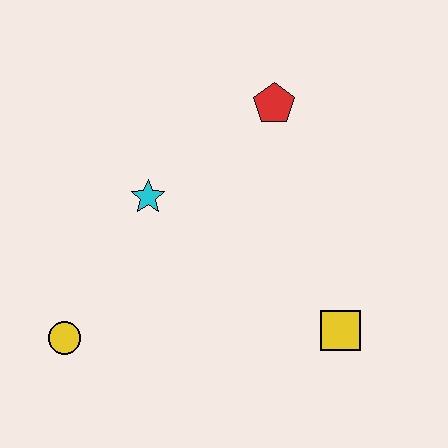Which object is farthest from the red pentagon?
The yellow circle is farthest from the red pentagon.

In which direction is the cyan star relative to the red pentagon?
The cyan star is to the left of the red pentagon.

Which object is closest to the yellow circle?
The cyan star is closest to the yellow circle.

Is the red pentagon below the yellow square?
No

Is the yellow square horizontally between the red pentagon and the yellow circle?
No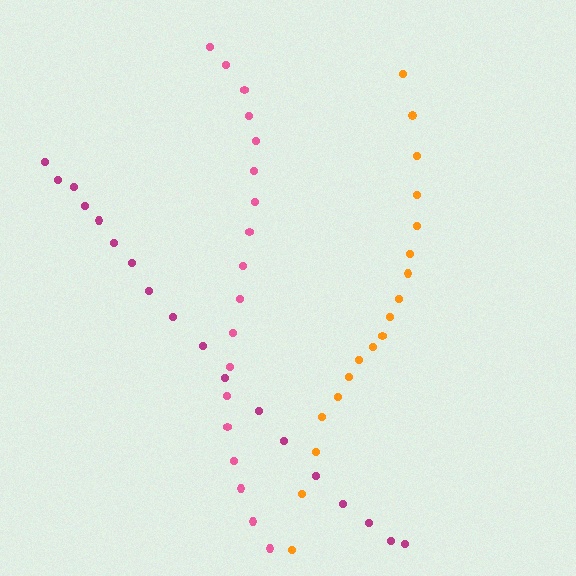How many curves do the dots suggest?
There are 3 distinct paths.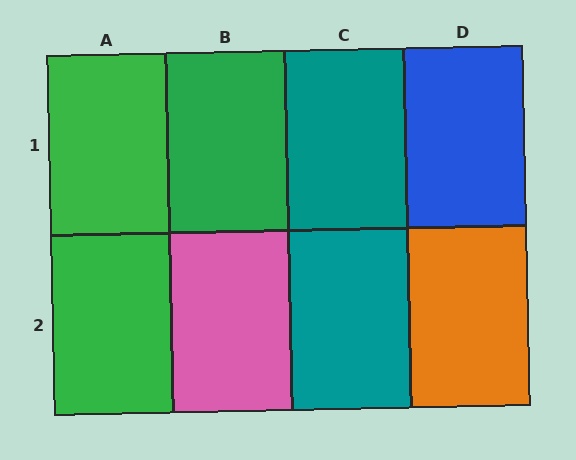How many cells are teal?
2 cells are teal.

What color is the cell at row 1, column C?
Teal.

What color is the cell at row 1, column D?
Blue.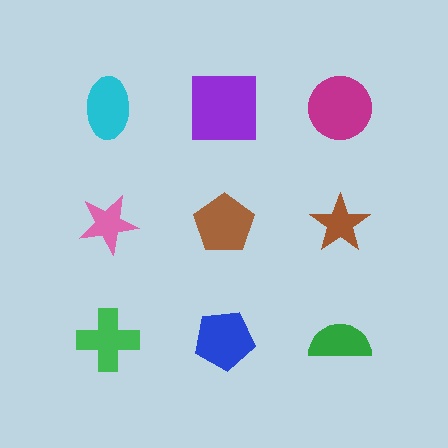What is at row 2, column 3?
A brown star.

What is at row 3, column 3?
A green semicircle.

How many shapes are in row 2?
3 shapes.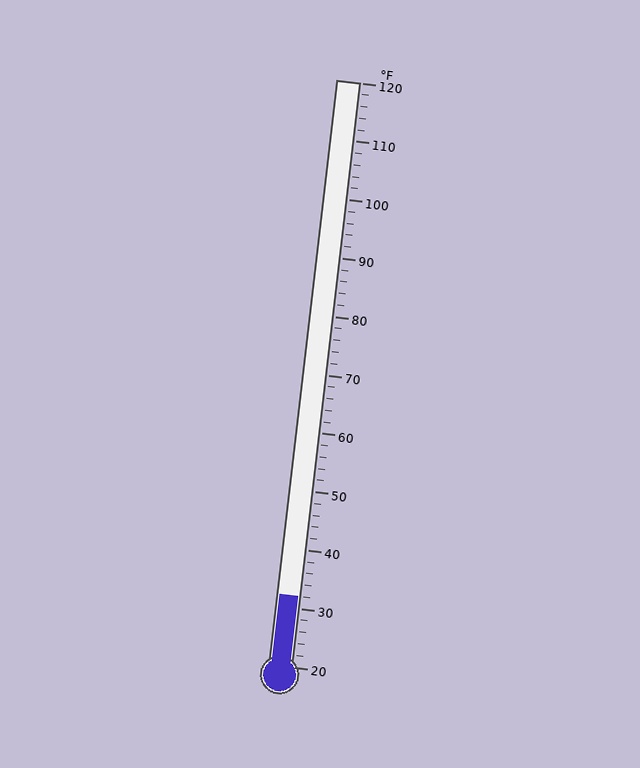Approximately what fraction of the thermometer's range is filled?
The thermometer is filled to approximately 10% of its range.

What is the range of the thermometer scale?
The thermometer scale ranges from 20°F to 120°F.